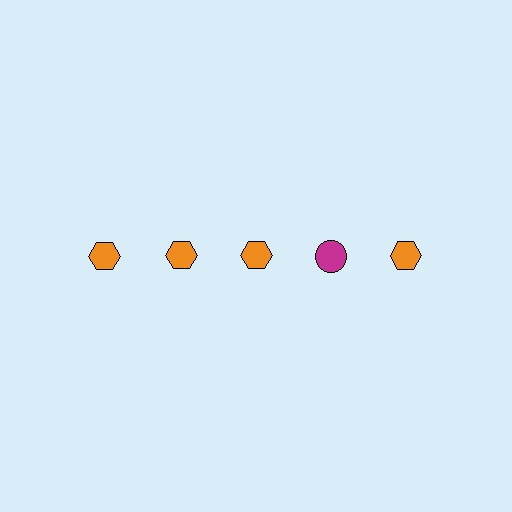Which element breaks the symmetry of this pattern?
The magenta circle in the top row, second from right column breaks the symmetry. All other shapes are orange hexagons.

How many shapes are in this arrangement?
There are 5 shapes arranged in a grid pattern.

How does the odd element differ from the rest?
It differs in both color (magenta instead of orange) and shape (circle instead of hexagon).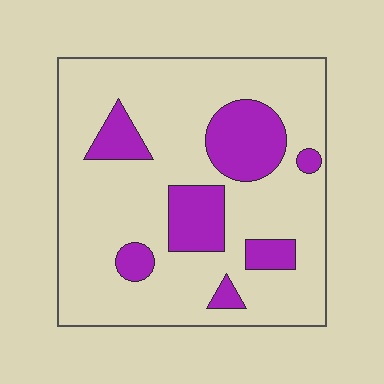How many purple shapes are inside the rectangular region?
7.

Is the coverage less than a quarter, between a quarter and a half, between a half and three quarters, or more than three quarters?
Less than a quarter.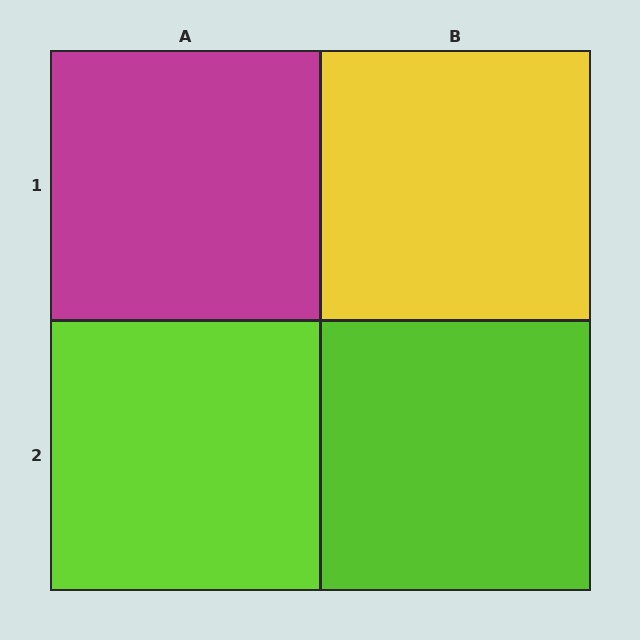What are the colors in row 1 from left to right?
Magenta, yellow.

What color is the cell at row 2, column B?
Lime.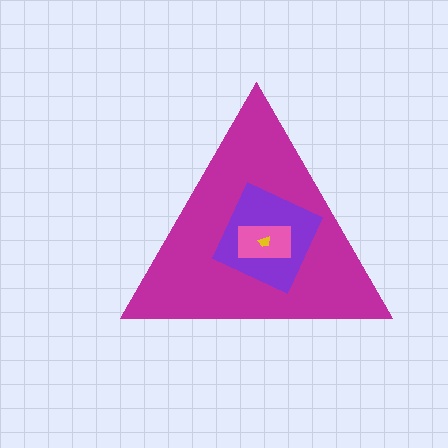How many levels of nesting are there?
4.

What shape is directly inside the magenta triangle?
The purple square.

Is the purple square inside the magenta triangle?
Yes.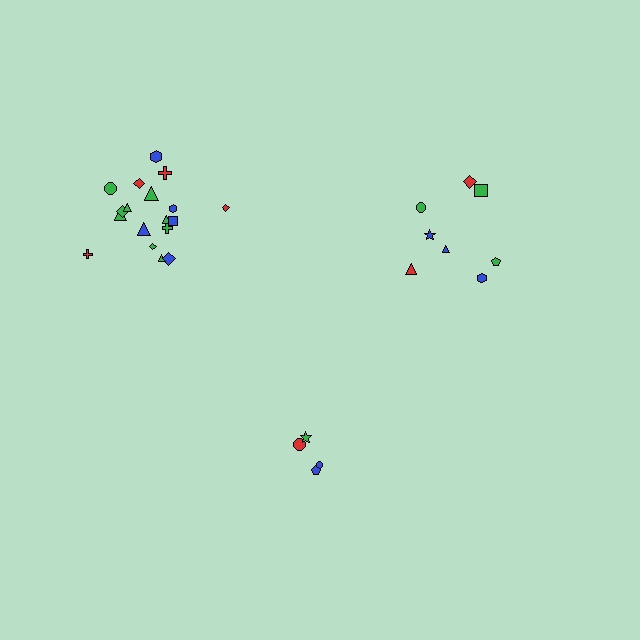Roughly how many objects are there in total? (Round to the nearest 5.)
Roughly 30 objects in total.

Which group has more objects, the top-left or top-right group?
The top-left group.